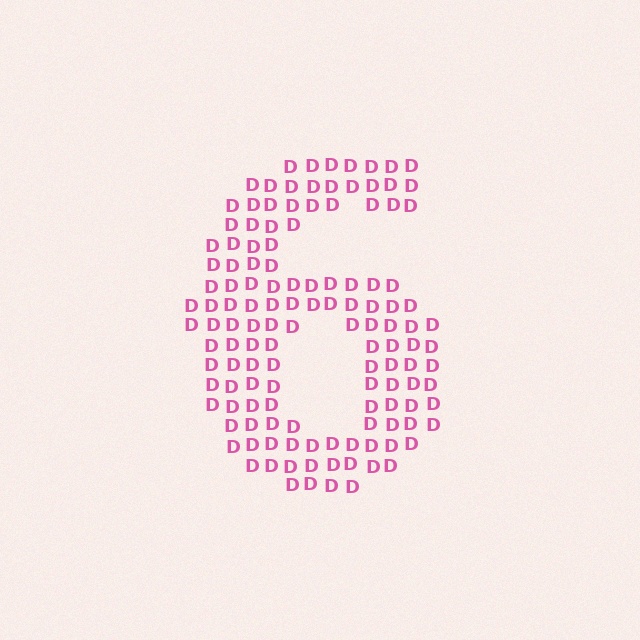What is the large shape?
The large shape is the digit 6.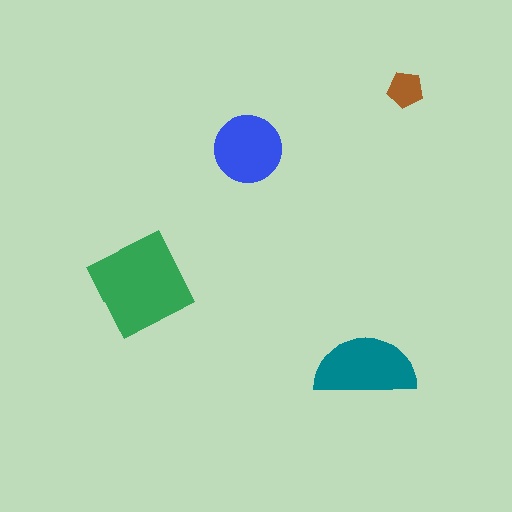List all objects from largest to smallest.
The green diamond, the teal semicircle, the blue circle, the brown pentagon.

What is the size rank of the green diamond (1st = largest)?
1st.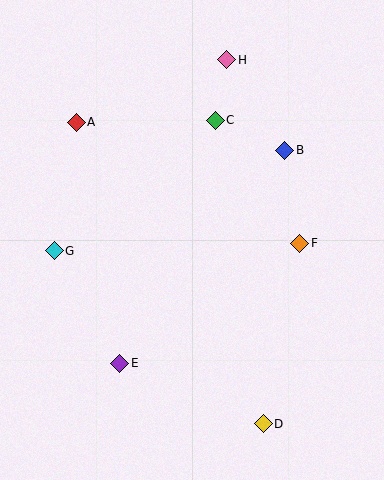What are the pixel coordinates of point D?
Point D is at (263, 424).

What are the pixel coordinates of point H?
Point H is at (227, 60).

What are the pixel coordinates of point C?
Point C is at (215, 120).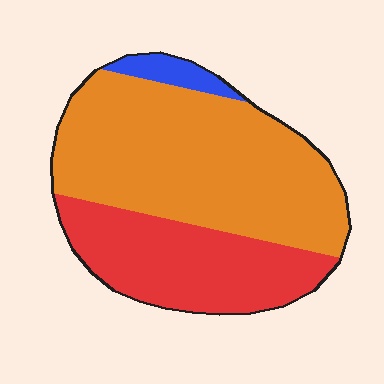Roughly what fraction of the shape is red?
Red takes up about one third (1/3) of the shape.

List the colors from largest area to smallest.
From largest to smallest: orange, red, blue.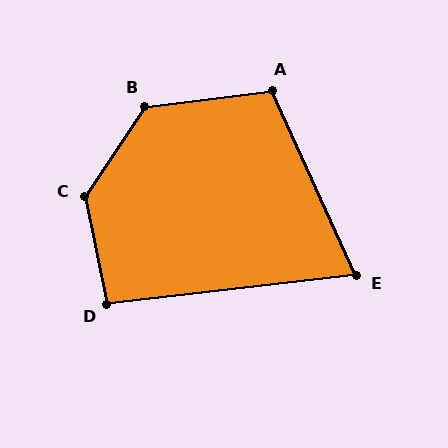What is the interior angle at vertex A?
Approximately 107 degrees (obtuse).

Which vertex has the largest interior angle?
C, at approximately 135 degrees.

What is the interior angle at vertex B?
Approximately 131 degrees (obtuse).